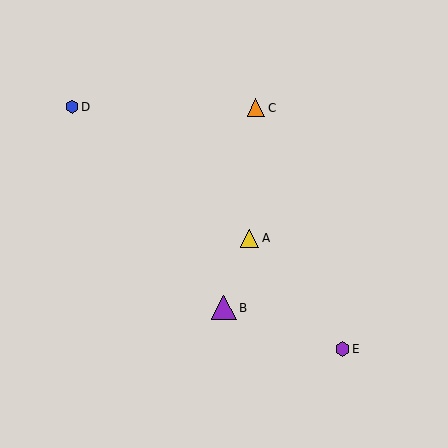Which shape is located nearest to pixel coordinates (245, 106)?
The orange triangle (labeled C) at (256, 108) is nearest to that location.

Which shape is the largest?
The purple triangle (labeled B) is the largest.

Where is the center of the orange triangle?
The center of the orange triangle is at (256, 108).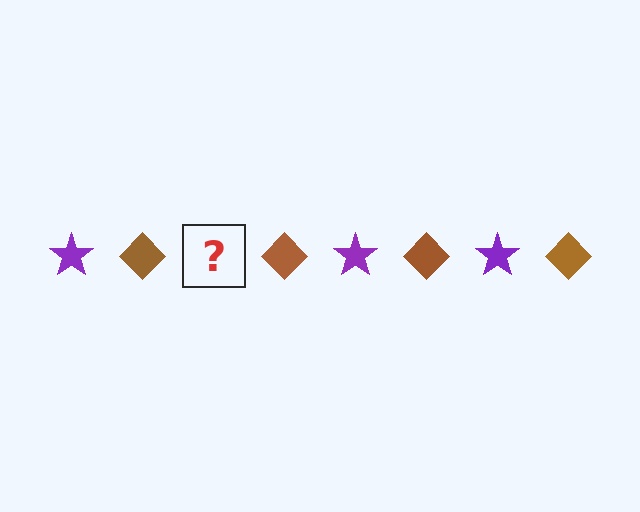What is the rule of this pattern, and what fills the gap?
The rule is that the pattern alternates between purple star and brown diamond. The gap should be filled with a purple star.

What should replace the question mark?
The question mark should be replaced with a purple star.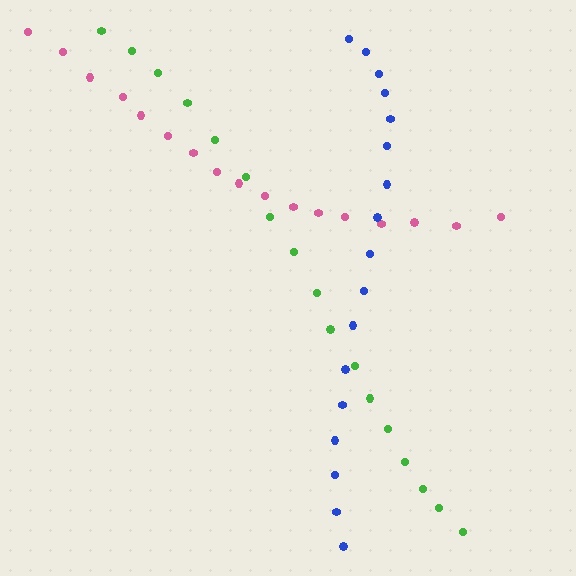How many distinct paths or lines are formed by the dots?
There are 3 distinct paths.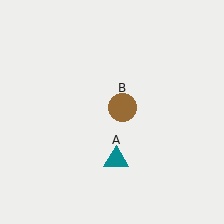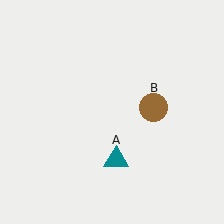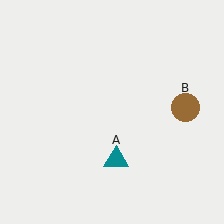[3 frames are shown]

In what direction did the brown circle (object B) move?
The brown circle (object B) moved right.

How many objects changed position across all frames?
1 object changed position: brown circle (object B).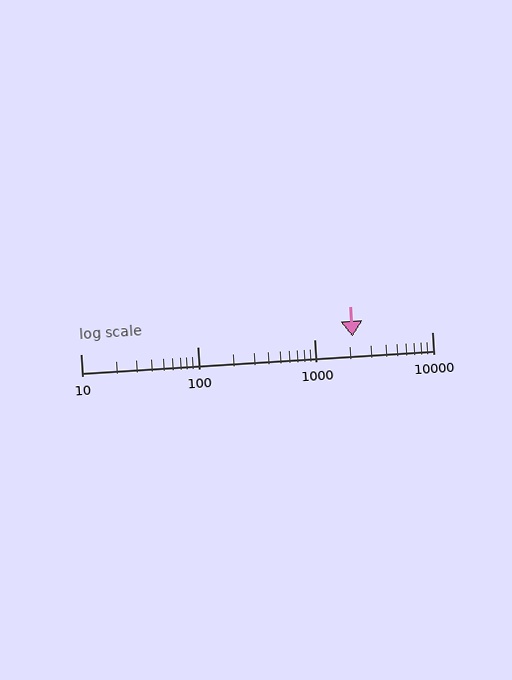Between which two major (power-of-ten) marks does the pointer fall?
The pointer is between 1000 and 10000.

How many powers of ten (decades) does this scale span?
The scale spans 3 decades, from 10 to 10000.